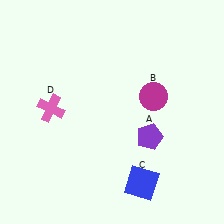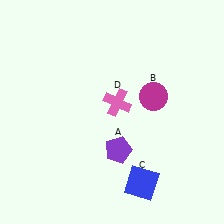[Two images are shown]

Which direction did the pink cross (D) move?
The pink cross (D) moved right.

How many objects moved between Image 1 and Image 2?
2 objects moved between the two images.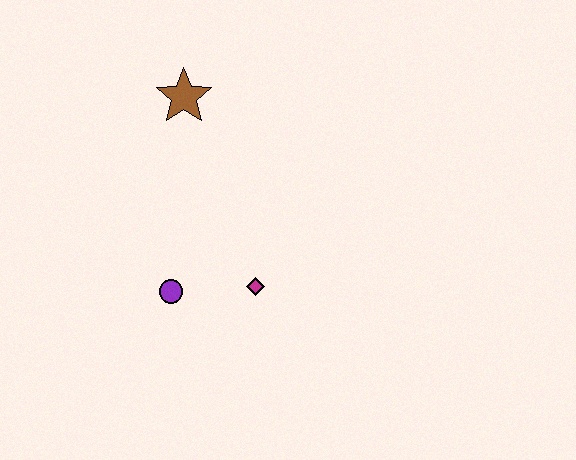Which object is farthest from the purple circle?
The brown star is farthest from the purple circle.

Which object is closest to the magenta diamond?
The purple circle is closest to the magenta diamond.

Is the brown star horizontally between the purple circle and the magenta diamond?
Yes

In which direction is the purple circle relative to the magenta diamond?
The purple circle is to the left of the magenta diamond.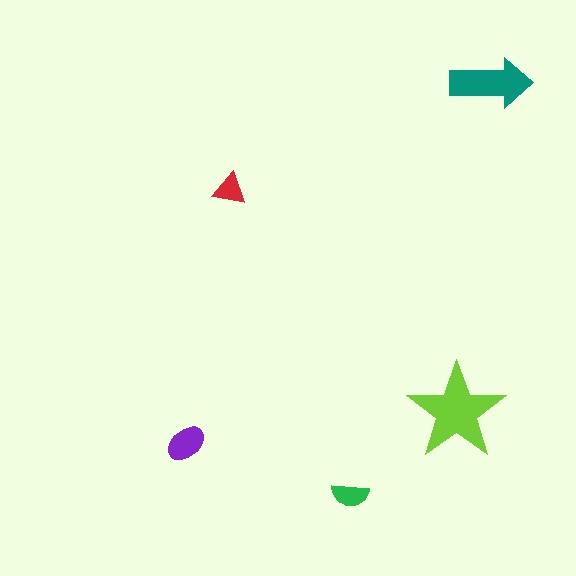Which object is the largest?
The lime star.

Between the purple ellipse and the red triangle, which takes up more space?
The purple ellipse.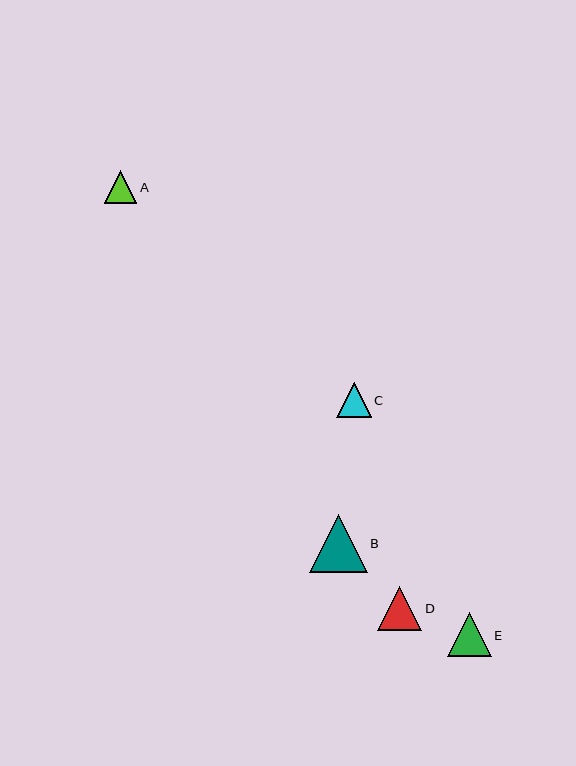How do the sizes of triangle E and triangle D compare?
Triangle E and triangle D are approximately the same size.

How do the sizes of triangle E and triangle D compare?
Triangle E and triangle D are approximately the same size.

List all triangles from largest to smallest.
From largest to smallest: B, E, D, C, A.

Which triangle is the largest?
Triangle B is the largest with a size of approximately 58 pixels.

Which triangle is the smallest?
Triangle A is the smallest with a size of approximately 33 pixels.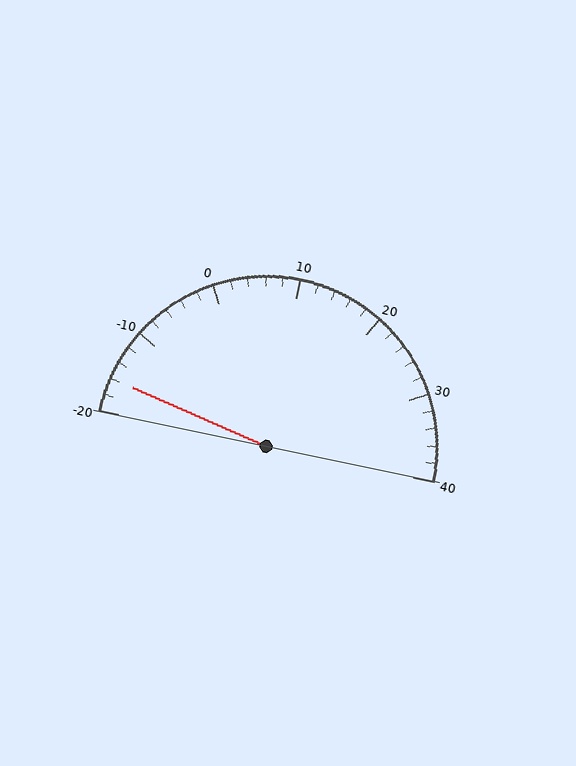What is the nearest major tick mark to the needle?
The nearest major tick mark is -20.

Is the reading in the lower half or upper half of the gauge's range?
The reading is in the lower half of the range (-20 to 40).